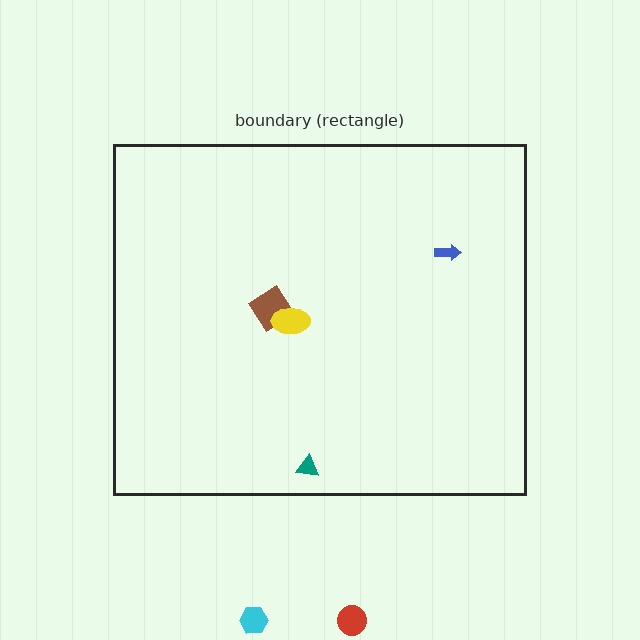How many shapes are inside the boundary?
4 inside, 2 outside.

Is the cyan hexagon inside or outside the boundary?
Outside.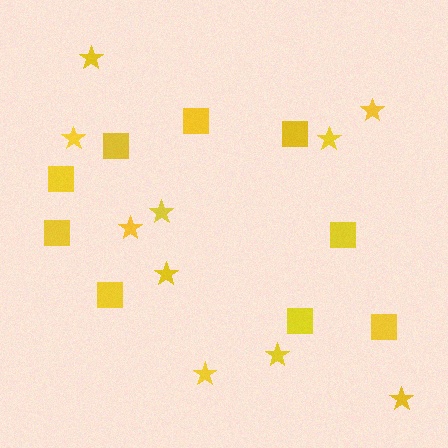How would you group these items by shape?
There are 2 groups: one group of squares (9) and one group of stars (10).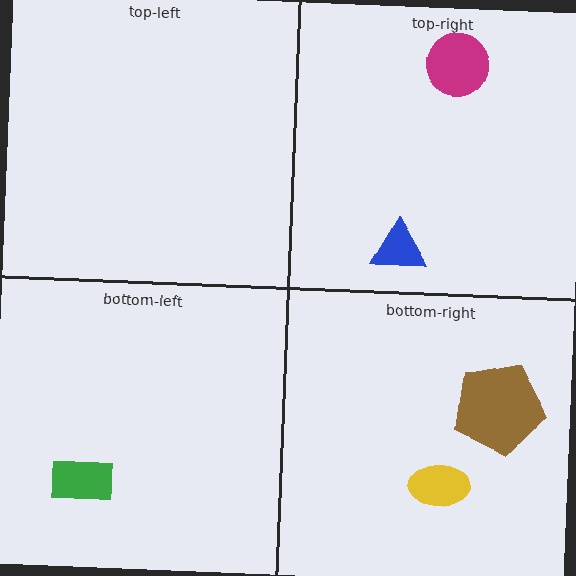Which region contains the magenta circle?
The top-right region.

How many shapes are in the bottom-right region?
2.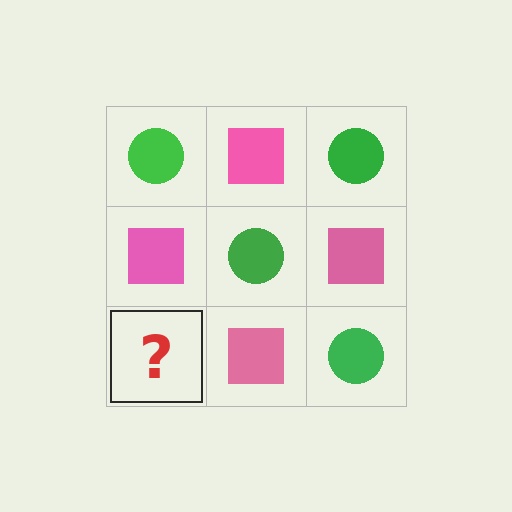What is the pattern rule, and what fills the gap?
The rule is that it alternates green circle and pink square in a checkerboard pattern. The gap should be filled with a green circle.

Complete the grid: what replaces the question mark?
The question mark should be replaced with a green circle.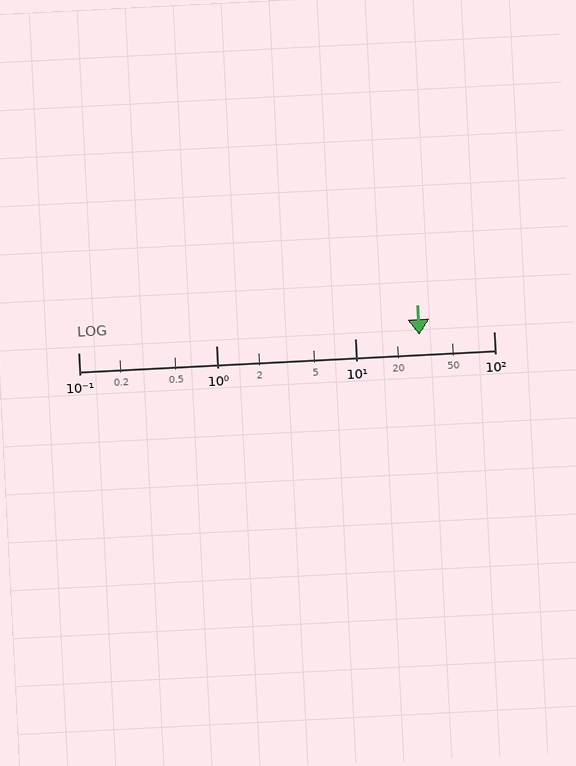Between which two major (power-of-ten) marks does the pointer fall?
The pointer is between 10 and 100.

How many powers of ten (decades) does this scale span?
The scale spans 3 decades, from 0.1 to 100.